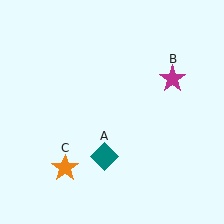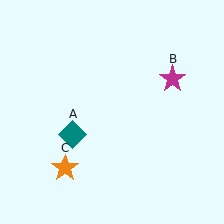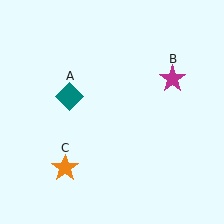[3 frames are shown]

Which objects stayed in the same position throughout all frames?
Magenta star (object B) and orange star (object C) remained stationary.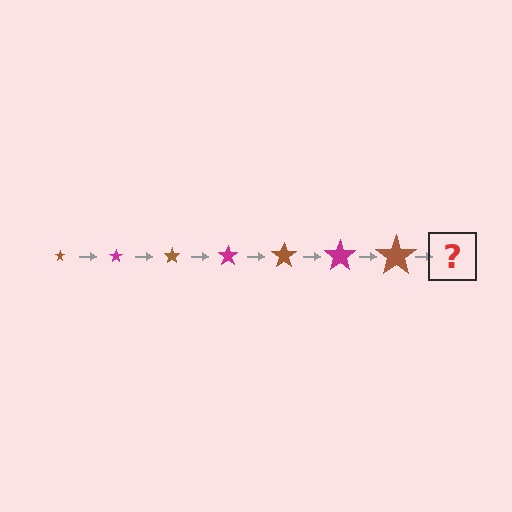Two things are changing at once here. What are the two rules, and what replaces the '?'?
The two rules are that the star grows larger each step and the color cycles through brown and magenta. The '?' should be a magenta star, larger than the previous one.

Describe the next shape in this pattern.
It should be a magenta star, larger than the previous one.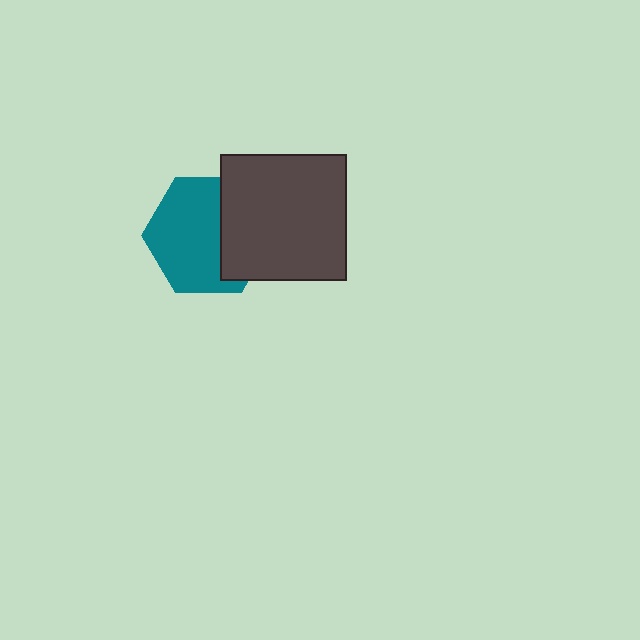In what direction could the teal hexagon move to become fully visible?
The teal hexagon could move left. That would shift it out from behind the dark gray square entirely.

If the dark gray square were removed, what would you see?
You would see the complete teal hexagon.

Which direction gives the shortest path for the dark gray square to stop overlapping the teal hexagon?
Moving right gives the shortest separation.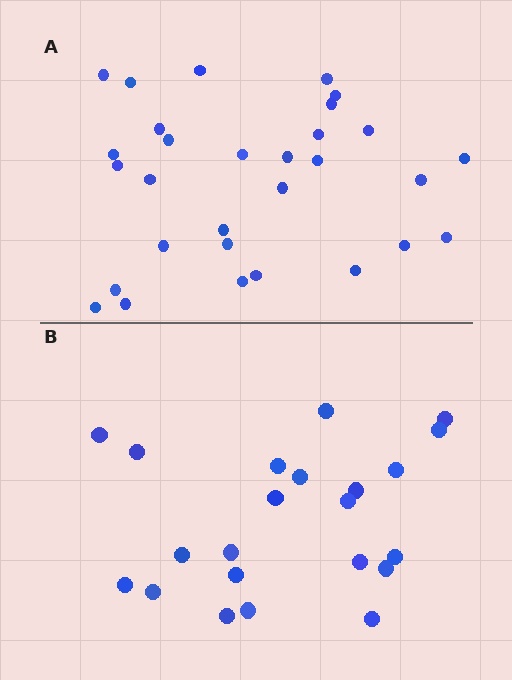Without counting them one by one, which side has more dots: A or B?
Region A (the top region) has more dots.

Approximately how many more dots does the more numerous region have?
Region A has roughly 8 or so more dots than region B.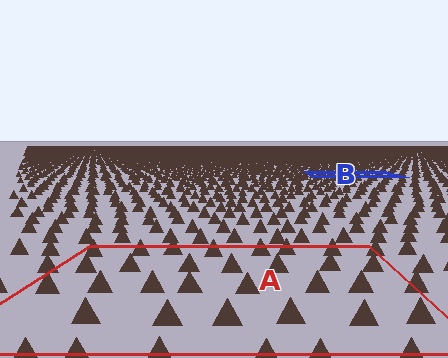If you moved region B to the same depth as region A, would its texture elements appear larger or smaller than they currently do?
They would appear larger. At a closer depth, the same texture elements are projected at a bigger on-screen size.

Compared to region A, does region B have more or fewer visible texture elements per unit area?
Region B has more texture elements per unit area — they are packed more densely because it is farther away.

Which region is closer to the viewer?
Region A is closer. The texture elements there are larger and more spread out.